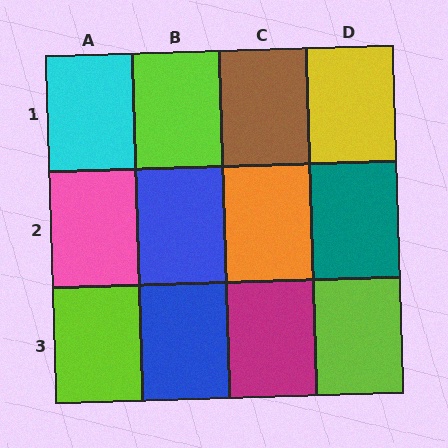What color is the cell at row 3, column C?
Magenta.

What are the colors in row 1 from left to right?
Cyan, lime, brown, yellow.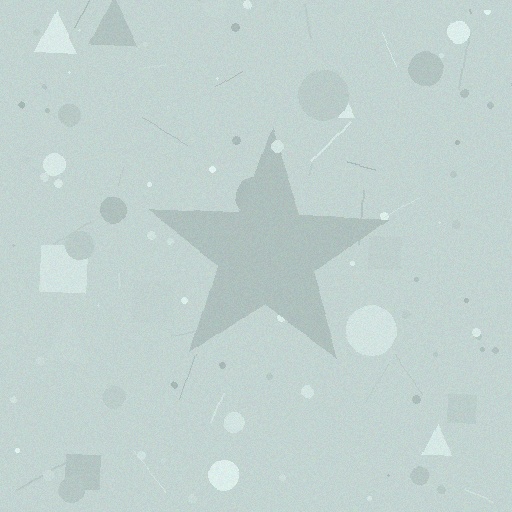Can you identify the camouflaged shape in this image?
The camouflaged shape is a star.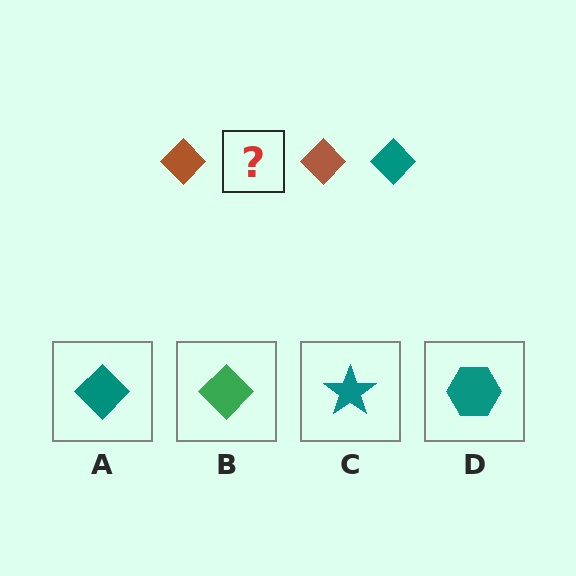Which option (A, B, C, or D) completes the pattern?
A.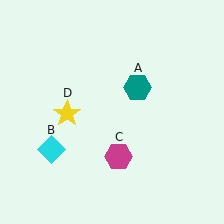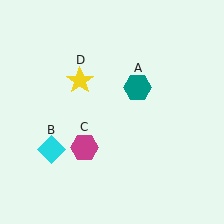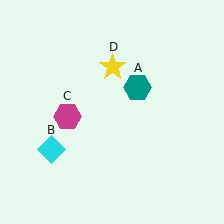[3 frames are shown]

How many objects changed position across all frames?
2 objects changed position: magenta hexagon (object C), yellow star (object D).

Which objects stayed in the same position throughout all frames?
Teal hexagon (object A) and cyan diamond (object B) remained stationary.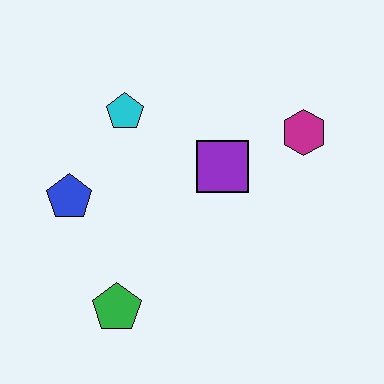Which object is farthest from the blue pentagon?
The magenta hexagon is farthest from the blue pentagon.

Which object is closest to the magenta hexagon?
The purple square is closest to the magenta hexagon.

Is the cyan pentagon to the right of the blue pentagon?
Yes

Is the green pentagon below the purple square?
Yes